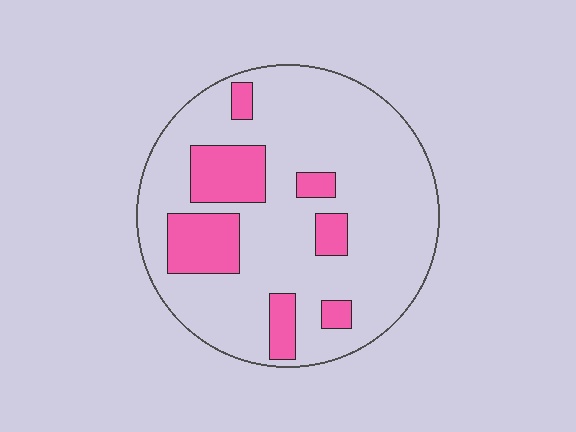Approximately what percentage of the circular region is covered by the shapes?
Approximately 20%.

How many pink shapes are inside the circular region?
7.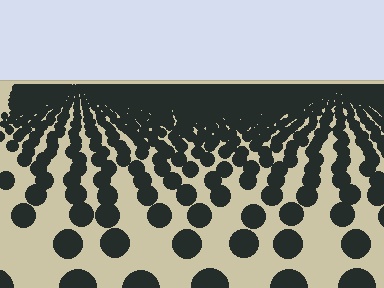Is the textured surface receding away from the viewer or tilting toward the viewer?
The surface is receding away from the viewer. Texture elements get smaller and denser toward the top.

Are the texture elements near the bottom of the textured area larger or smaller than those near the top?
Larger. Near the bottom, elements are closer to the viewer and appear at a bigger on-screen size.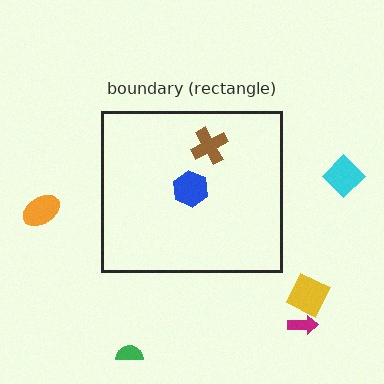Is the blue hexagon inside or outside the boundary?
Inside.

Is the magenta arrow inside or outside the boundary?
Outside.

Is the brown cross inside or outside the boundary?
Inside.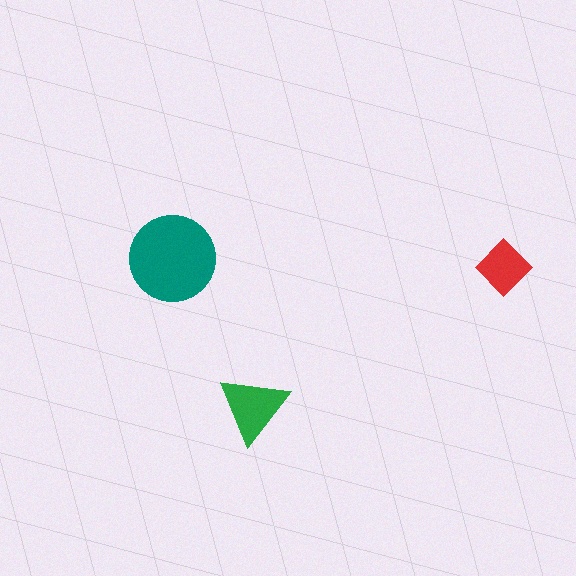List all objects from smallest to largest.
The red diamond, the green triangle, the teal circle.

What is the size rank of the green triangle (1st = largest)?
2nd.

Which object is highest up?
The teal circle is topmost.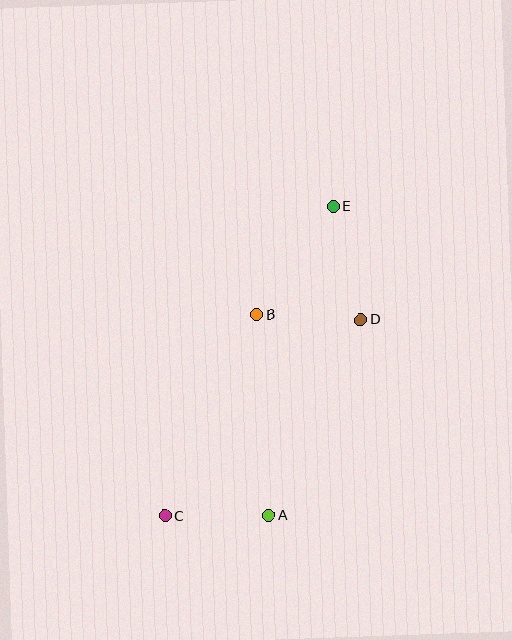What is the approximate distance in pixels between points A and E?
The distance between A and E is approximately 316 pixels.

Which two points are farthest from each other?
Points C and E are farthest from each other.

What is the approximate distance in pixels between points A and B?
The distance between A and B is approximately 201 pixels.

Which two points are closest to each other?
Points A and C are closest to each other.